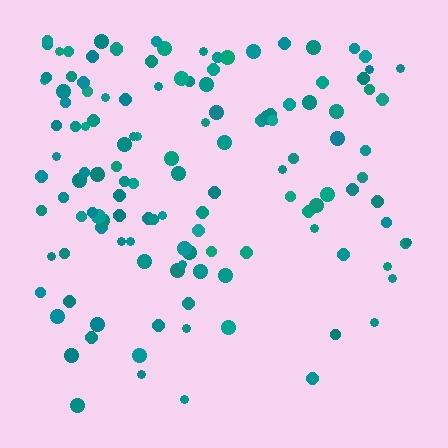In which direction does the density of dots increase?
From bottom to top, with the top side densest.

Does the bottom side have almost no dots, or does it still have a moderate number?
Still a moderate number, just noticeably fewer than the top.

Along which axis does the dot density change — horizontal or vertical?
Vertical.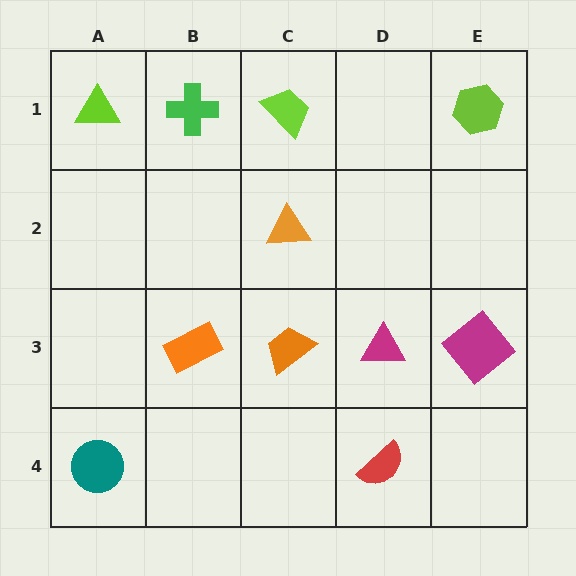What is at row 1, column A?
A lime triangle.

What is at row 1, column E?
A lime hexagon.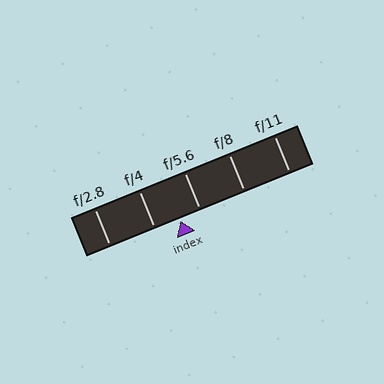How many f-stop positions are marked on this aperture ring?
There are 5 f-stop positions marked.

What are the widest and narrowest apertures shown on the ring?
The widest aperture shown is f/2.8 and the narrowest is f/11.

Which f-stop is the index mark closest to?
The index mark is closest to f/5.6.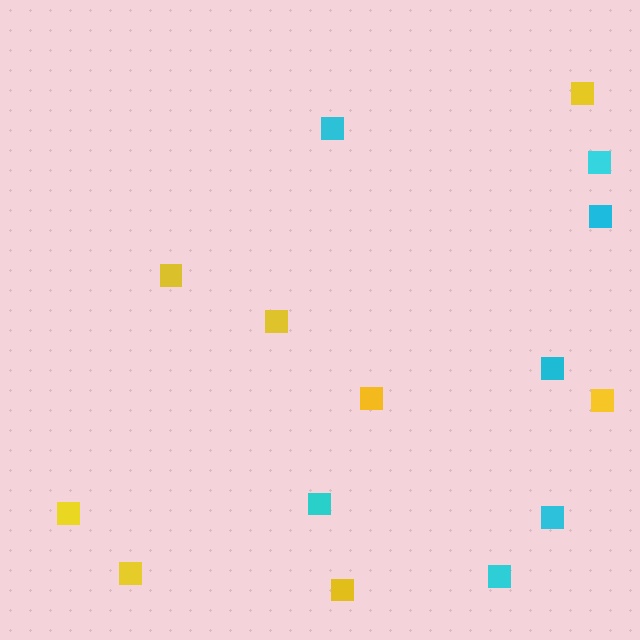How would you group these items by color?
There are 2 groups: one group of cyan squares (7) and one group of yellow squares (8).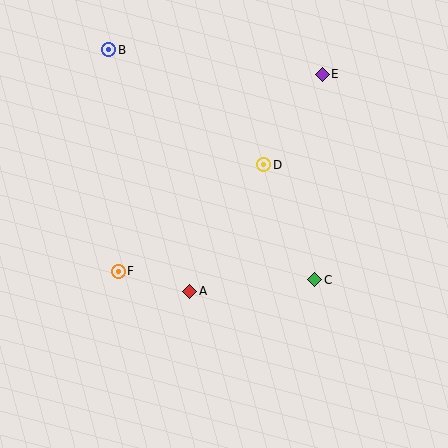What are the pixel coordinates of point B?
Point B is at (109, 50).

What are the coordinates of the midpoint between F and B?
The midpoint between F and B is at (114, 161).